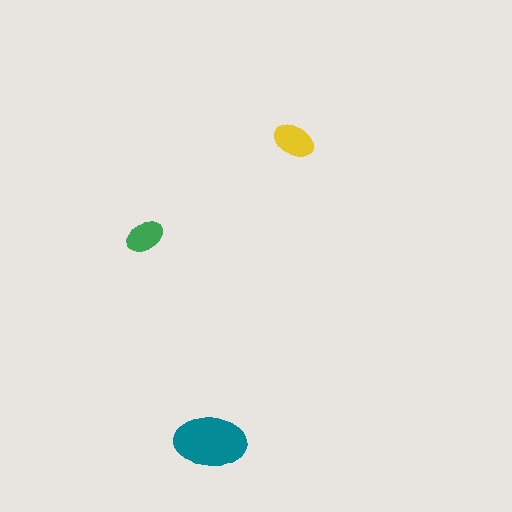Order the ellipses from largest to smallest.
the teal one, the yellow one, the green one.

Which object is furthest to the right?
The yellow ellipse is rightmost.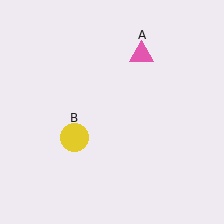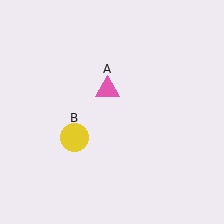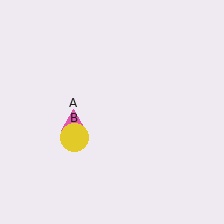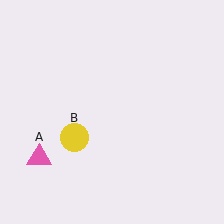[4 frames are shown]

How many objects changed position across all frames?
1 object changed position: pink triangle (object A).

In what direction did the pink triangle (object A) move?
The pink triangle (object A) moved down and to the left.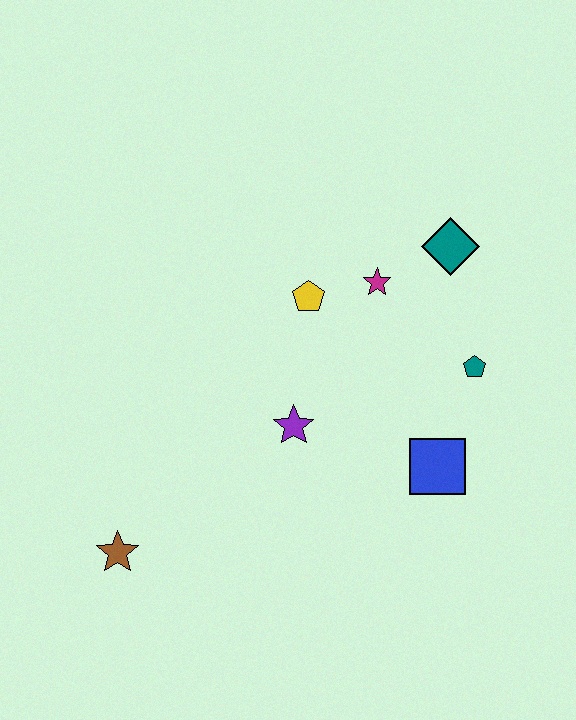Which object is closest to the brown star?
The purple star is closest to the brown star.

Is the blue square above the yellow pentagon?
No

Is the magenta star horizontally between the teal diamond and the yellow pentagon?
Yes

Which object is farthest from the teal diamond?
The brown star is farthest from the teal diamond.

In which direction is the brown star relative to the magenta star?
The brown star is below the magenta star.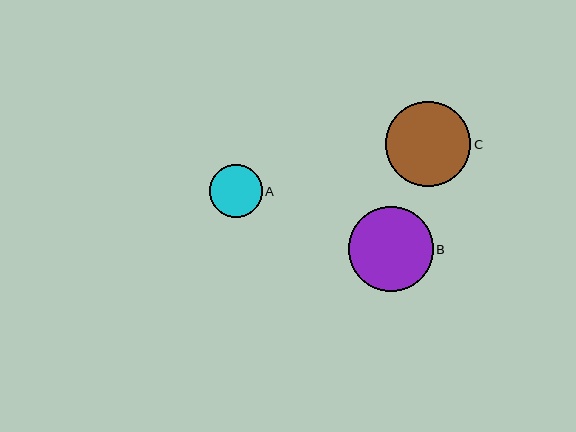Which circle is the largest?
Circle C is the largest with a size of approximately 85 pixels.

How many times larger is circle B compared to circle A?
Circle B is approximately 1.6 times the size of circle A.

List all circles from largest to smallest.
From largest to smallest: C, B, A.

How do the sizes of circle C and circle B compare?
Circle C and circle B are approximately the same size.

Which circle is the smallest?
Circle A is the smallest with a size of approximately 53 pixels.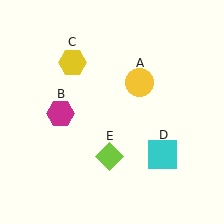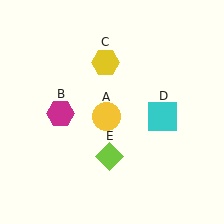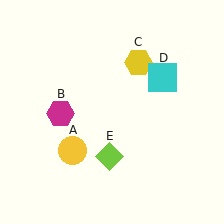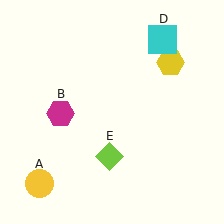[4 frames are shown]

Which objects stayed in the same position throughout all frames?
Magenta hexagon (object B) and lime diamond (object E) remained stationary.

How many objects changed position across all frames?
3 objects changed position: yellow circle (object A), yellow hexagon (object C), cyan square (object D).